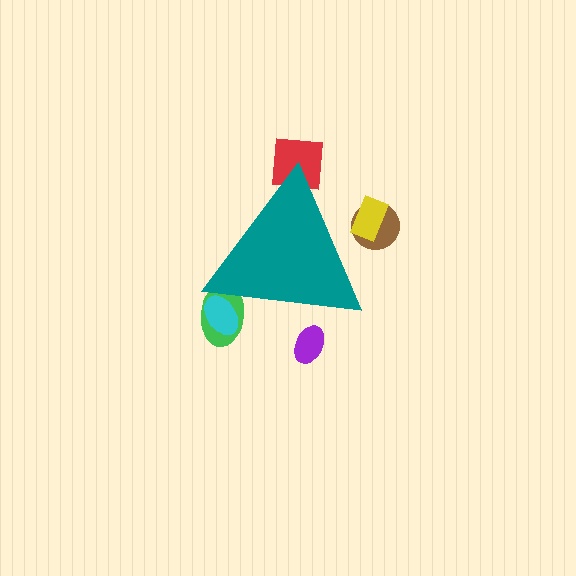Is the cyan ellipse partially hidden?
Yes, the cyan ellipse is partially hidden behind the teal triangle.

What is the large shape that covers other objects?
A teal triangle.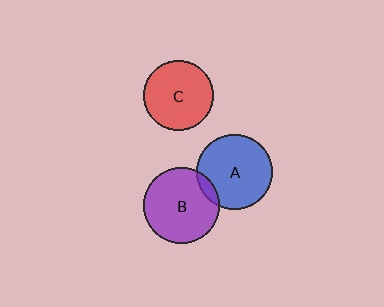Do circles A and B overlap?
Yes.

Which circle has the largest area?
Circle B (purple).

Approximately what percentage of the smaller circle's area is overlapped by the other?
Approximately 10%.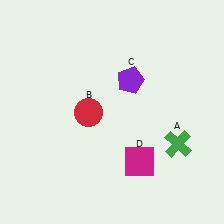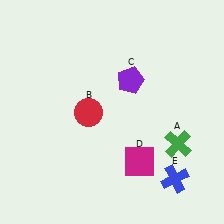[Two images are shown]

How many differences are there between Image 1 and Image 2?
There is 1 difference between the two images.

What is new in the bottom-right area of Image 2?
A blue cross (E) was added in the bottom-right area of Image 2.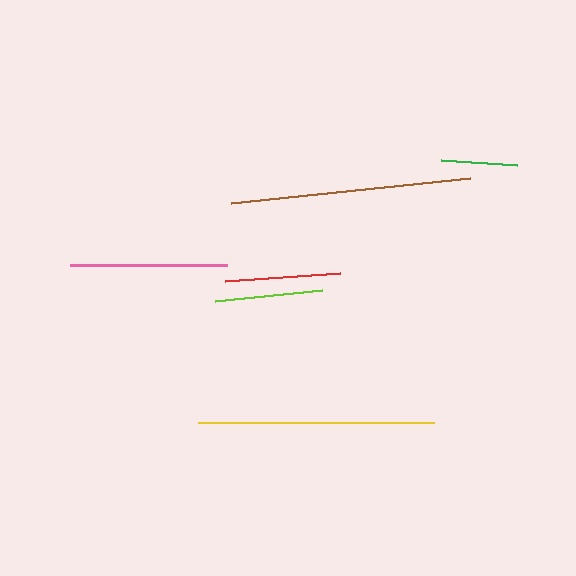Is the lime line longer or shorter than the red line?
The red line is longer than the lime line.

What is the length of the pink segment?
The pink segment is approximately 156 pixels long.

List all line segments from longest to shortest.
From longest to shortest: brown, yellow, pink, red, lime, green.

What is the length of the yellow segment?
The yellow segment is approximately 236 pixels long.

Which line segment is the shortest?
The green line is the shortest at approximately 75 pixels.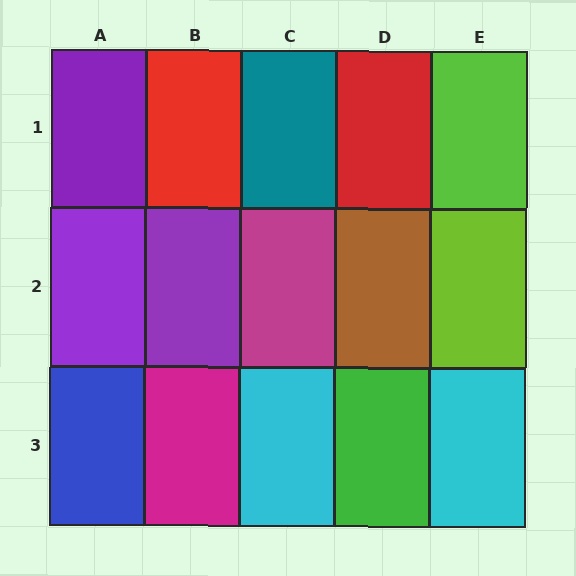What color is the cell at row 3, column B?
Magenta.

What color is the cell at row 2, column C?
Magenta.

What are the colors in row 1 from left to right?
Purple, red, teal, red, lime.